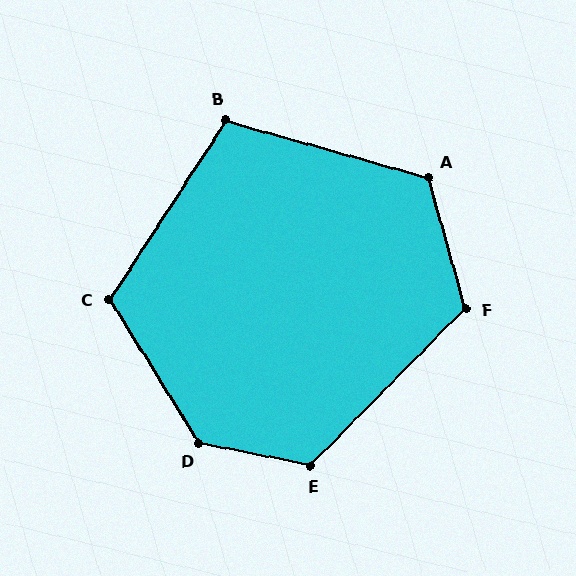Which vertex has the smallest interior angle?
B, at approximately 107 degrees.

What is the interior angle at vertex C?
Approximately 115 degrees (obtuse).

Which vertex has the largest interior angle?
D, at approximately 133 degrees.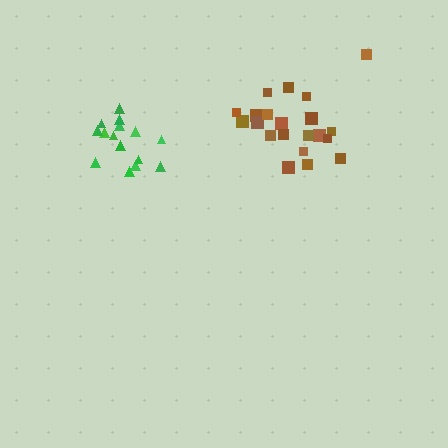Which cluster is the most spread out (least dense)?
Brown.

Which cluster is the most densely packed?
Green.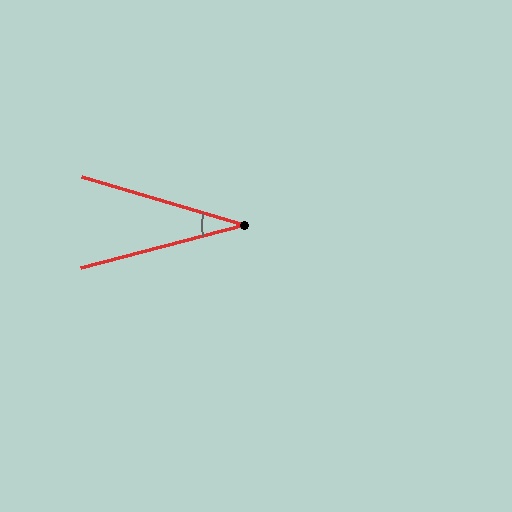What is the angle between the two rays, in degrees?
Approximately 31 degrees.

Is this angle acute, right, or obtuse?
It is acute.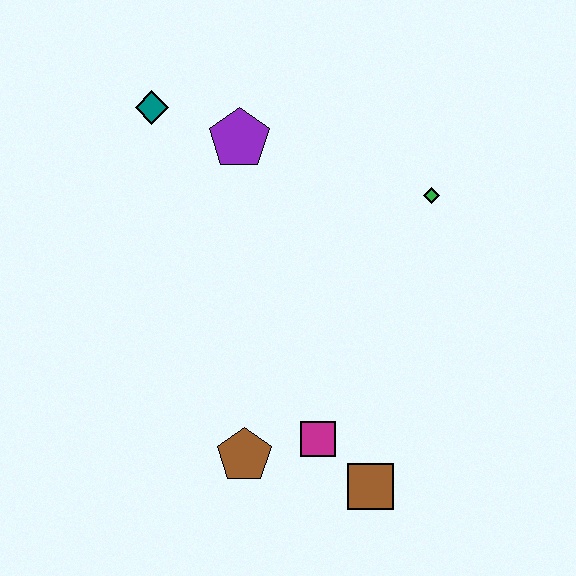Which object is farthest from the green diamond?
The brown pentagon is farthest from the green diamond.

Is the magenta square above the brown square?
Yes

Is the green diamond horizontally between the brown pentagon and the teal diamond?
No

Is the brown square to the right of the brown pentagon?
Yes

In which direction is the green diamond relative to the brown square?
The green diamond is above the brown square.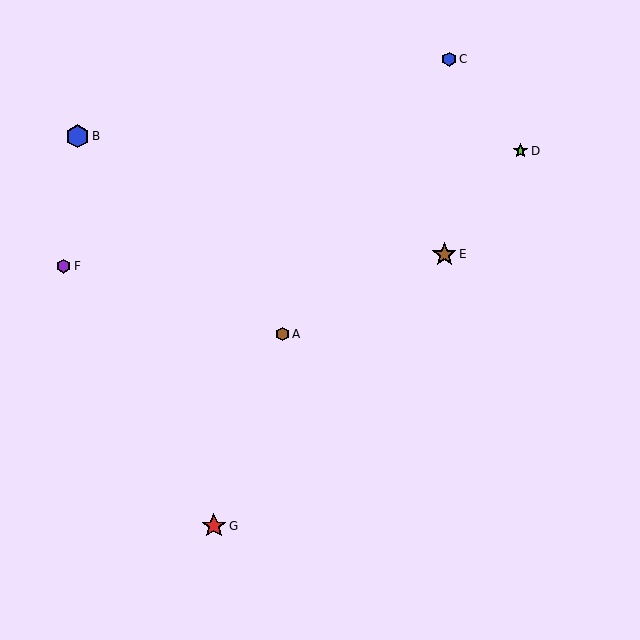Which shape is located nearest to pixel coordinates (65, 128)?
The blue hexagon (labeled B) at (77, 136) is nearest to that location.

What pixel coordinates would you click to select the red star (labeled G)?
Click at (214, 526) to select the red star G.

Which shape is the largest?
The red star (labeled G) is the largest.